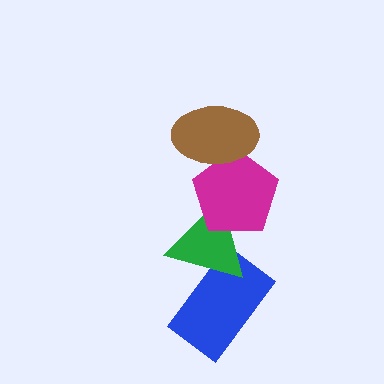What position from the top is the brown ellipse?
The brown ellipse is 1st from the top.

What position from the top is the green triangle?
The green triangle is 3rd from the top.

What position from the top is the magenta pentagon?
The magenta pentagon is 2nd from the top.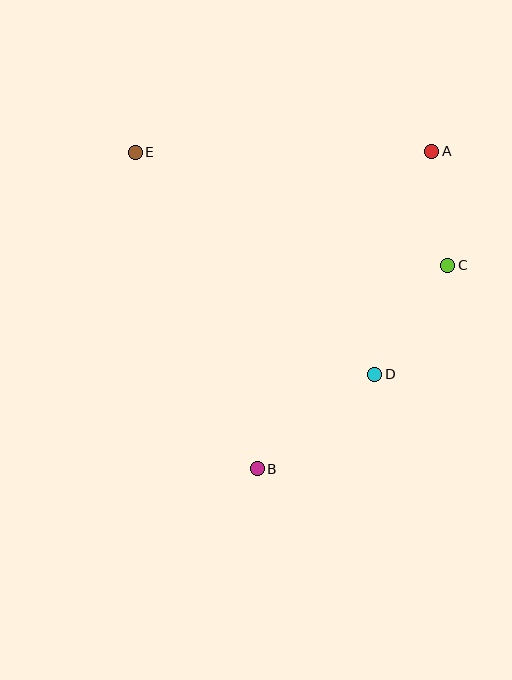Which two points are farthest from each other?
Points A and B are farthest from each other.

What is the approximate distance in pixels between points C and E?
The distance between C and E is approximately 333 pixels.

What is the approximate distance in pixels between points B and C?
The distance between B and C is approximately 279 pixels.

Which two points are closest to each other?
Points A and C are closest to each other.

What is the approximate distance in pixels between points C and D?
The distance between C and D is approximately 131 pixels.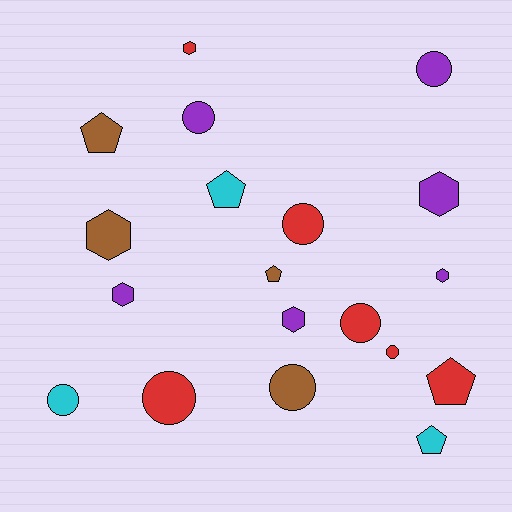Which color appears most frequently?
Red, with 6 objects.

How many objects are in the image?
There are 19 objects.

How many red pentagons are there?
There is 1 red pentagon.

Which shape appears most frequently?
Circle, with 8 objects.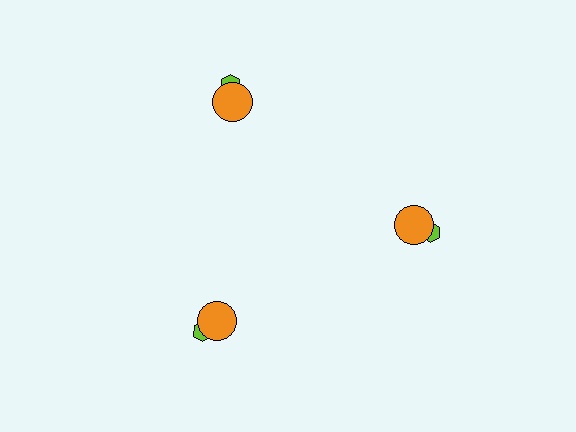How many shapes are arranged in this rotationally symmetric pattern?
There are 6 shapes, arranged in 3 groups of 2.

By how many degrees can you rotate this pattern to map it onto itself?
The pattern maps onto itself every 120 degrees of rotation.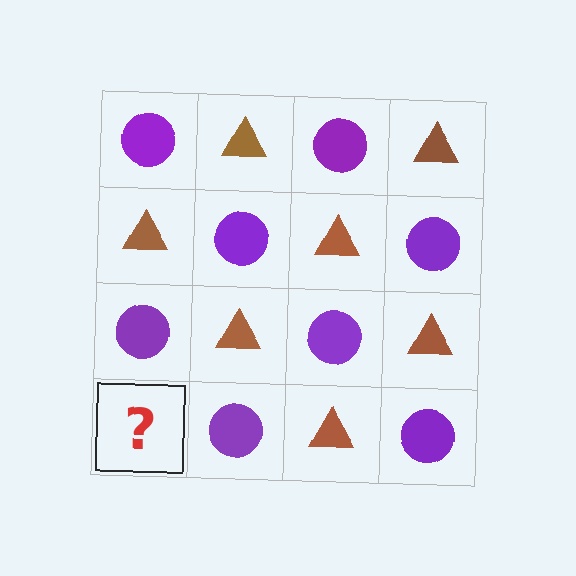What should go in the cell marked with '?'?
The missing cell should contain a brown triangle.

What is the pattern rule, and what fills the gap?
The rule is that it alternates purple circle and brown triangle in a checkerboard pattern. The gap should be filled with a brown triangle.